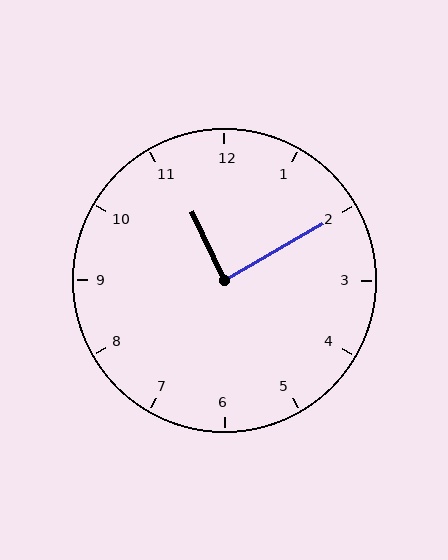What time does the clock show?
11:10.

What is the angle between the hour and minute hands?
Approximately 85 degrees.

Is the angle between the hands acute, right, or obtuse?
It is right.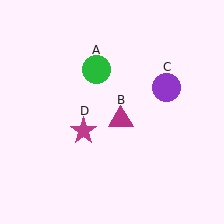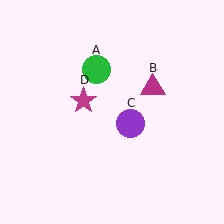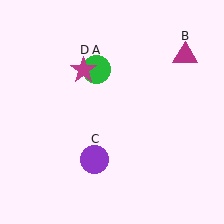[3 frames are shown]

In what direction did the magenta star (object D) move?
The magenta star (object D) moved up.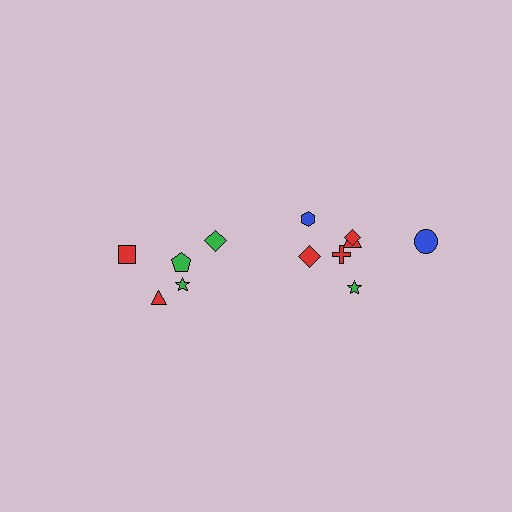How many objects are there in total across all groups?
There are 12 objects.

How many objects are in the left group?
There are 5 objects.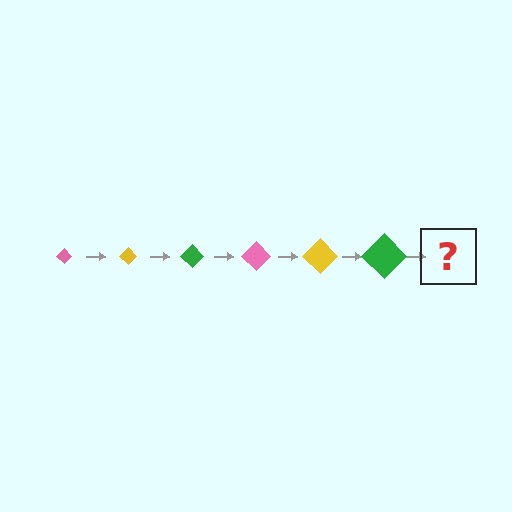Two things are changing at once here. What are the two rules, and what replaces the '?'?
The two rules are that the diamond grows larger each step and the color cycles through pink, yellow, and green. The '?' should be a pink diamond, larger than the previous one.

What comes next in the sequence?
The next element should be a pink diamond, larger than the previous one.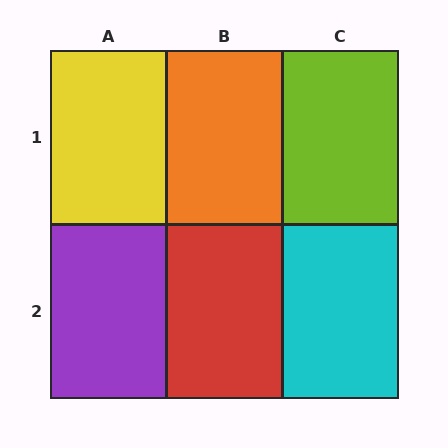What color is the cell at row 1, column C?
Lime.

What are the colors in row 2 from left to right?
Purple, red, cyan.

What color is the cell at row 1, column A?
Yellow.